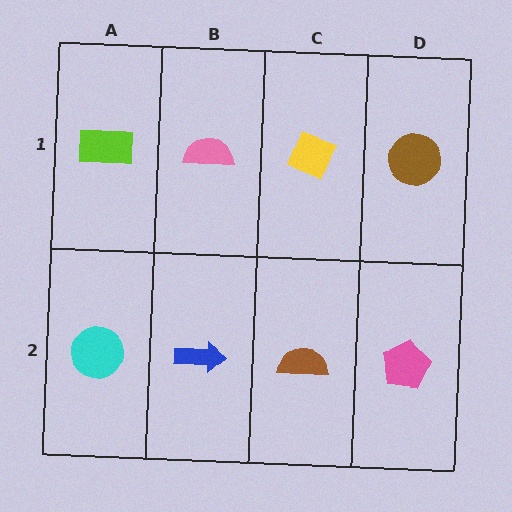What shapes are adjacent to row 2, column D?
A brown circle (row 1, column D), a brown semicircle (row 2, column C).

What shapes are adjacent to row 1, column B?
A blue arrow (row 2, column B), a lime rectangle (row 1, column A), a yellow diamond (row 1, column C).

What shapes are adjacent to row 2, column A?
A lime rectangle (row 1, column A), a blue arrow (row 2, column B).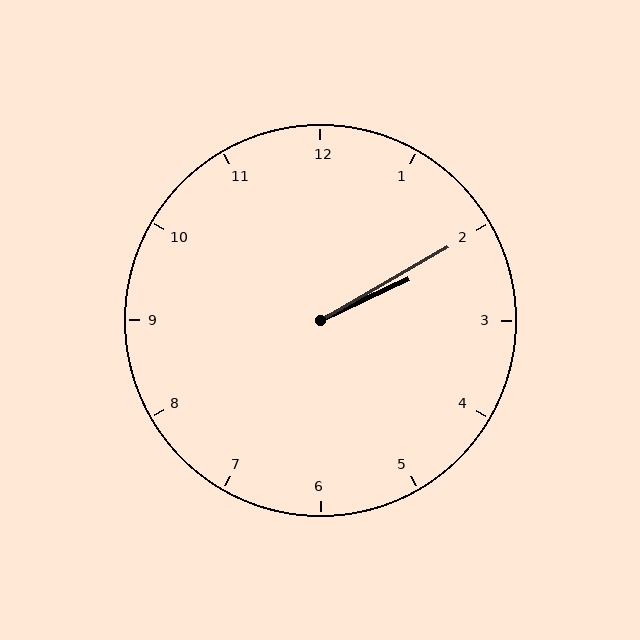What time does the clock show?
2:10.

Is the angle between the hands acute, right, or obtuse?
It is acute.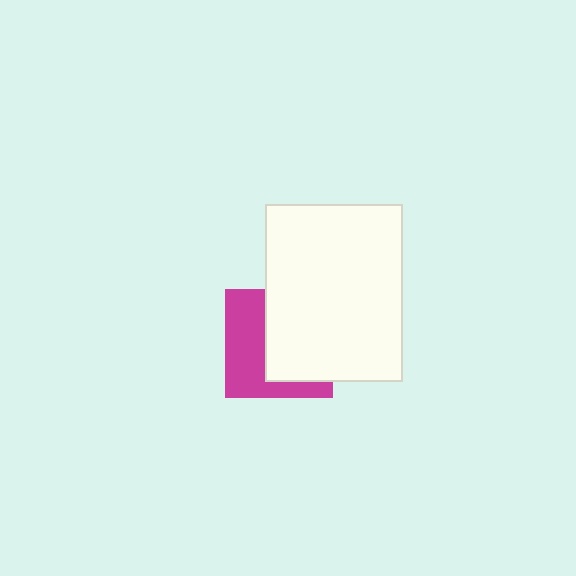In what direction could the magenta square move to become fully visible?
The magenta square could move left. That would shift it out from behind the white rectangle entirely.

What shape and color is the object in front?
The object in front is a white rectangle.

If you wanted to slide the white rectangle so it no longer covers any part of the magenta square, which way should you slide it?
Slide it right — that is the most direct way to separate the two shapes.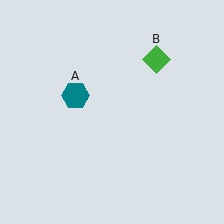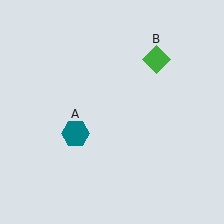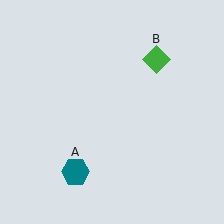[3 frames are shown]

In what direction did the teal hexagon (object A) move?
The teal hexagon (object A) moved down.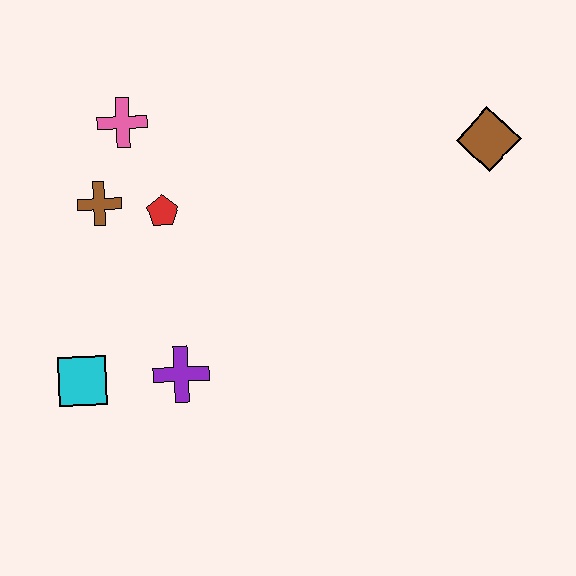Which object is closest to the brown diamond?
The red pentagon is closest to the brown diamond.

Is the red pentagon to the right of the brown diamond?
No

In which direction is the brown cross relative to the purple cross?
The brown cross is above the purple cross.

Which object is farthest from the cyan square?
The brown diamond is farthest from the cyan square.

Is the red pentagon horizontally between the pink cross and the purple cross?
Yes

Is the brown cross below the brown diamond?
Yes